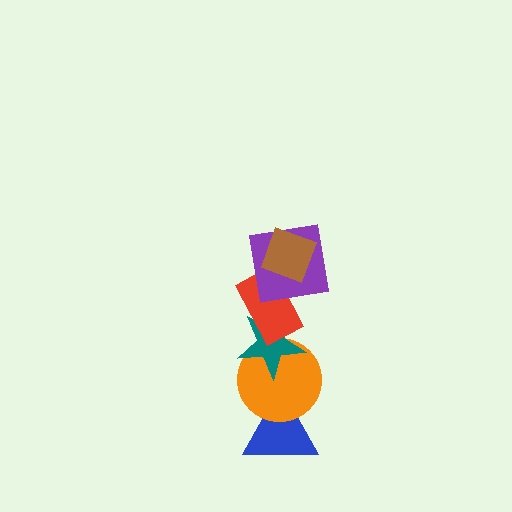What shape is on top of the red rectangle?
The purple square is on top of the red rectangle.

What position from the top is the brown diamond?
The brown diamond is 1st from the top.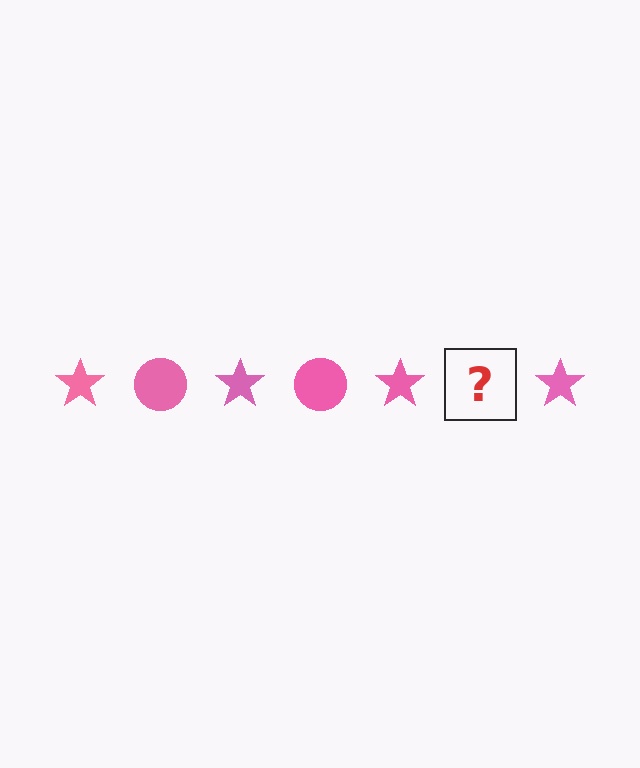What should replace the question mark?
The question mark should be replaced with a pink circle.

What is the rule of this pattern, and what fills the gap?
The rule is that the pattern cycles through star, circle shapes in pink. The gap should be filled with a pink circle.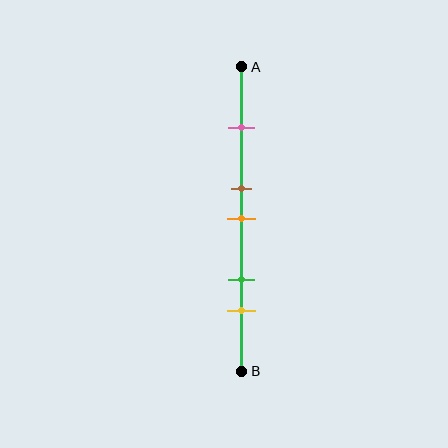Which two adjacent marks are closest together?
The brown and orange marks are the closest adjacent pair.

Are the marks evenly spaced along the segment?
No, the marks are not evenly spaced.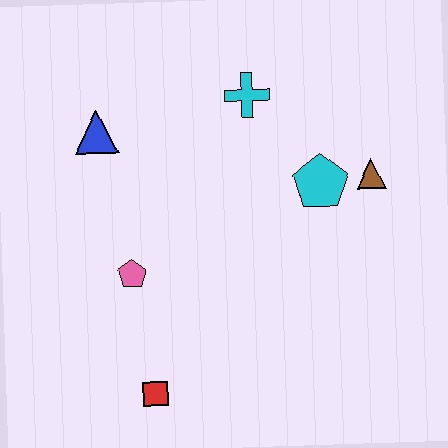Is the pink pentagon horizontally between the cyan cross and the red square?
No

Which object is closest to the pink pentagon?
The red square is closest to the pink pentagon.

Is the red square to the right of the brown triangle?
No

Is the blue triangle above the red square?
Yes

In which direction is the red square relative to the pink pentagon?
The red square is below the pink pentagon.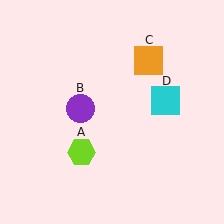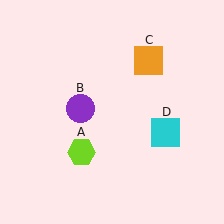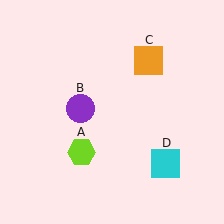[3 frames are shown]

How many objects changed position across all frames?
1 object changed position: cyan square (object D).